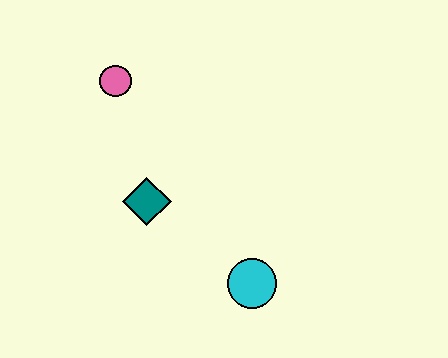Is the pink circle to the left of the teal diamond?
Yes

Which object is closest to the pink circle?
The teal diamond is closest to the pink circle.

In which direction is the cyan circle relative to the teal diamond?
The cyan circle is to the right of the teal diamond.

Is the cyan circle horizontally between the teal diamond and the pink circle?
No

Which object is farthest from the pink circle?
The cyan circle is farthest from the pink circle.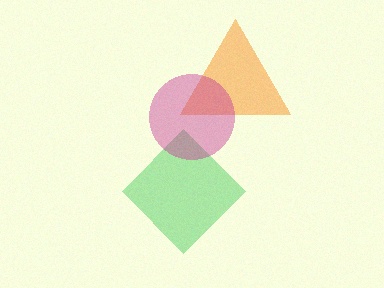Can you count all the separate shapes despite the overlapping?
Yes, there are 3 separate shapes.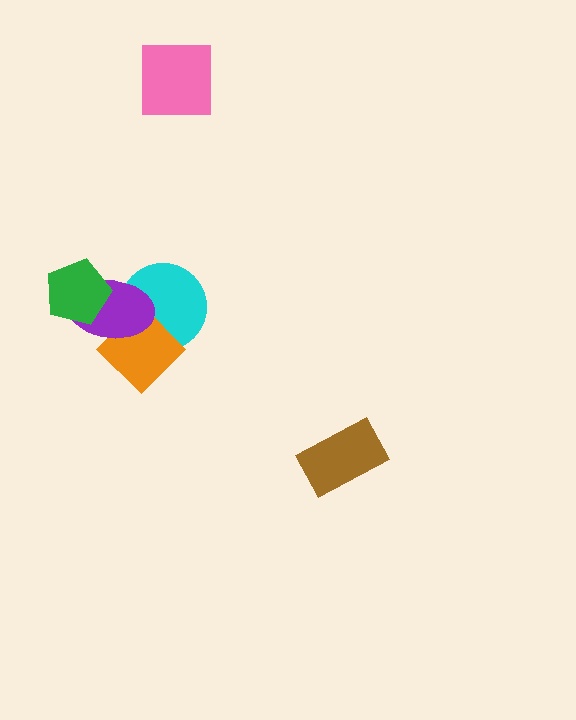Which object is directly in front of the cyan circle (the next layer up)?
The orange diamond is directly in front of the cyan circle.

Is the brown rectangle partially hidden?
No, no other shape covers it.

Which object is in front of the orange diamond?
The purple ellipse is in front of the orange diamond.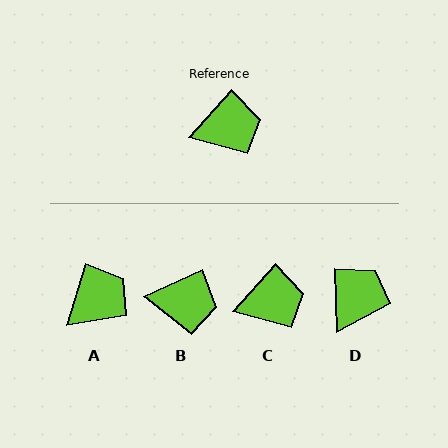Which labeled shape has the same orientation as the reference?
C.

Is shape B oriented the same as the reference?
No, it is off by about 23 degrees.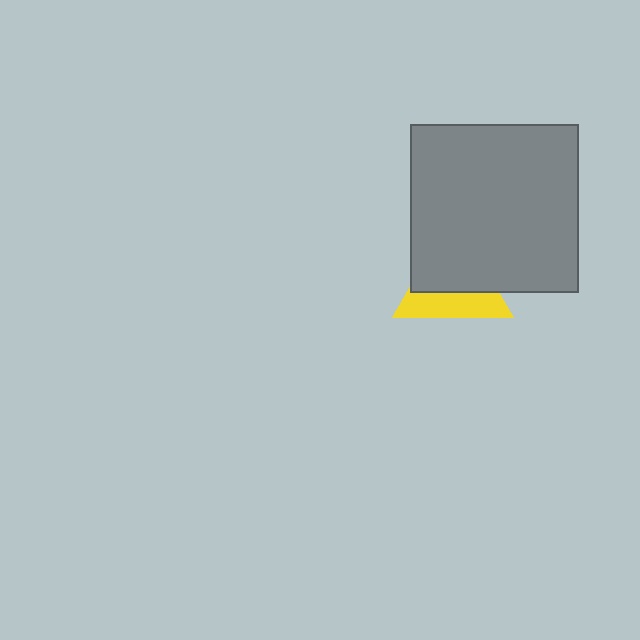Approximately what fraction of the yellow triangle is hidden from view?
Roughly 59% of the yellow triangle is hidden behind the gray square.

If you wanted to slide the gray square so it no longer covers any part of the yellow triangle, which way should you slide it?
Slide it up — that is the most direct way to separate the two shapes.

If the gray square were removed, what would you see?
You would see the complete yellow triangle.